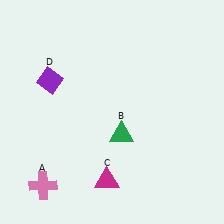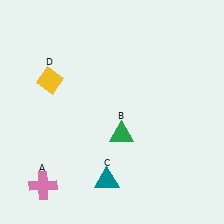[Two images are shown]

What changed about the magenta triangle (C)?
In Image 1, C is magenta. In Image 2, it changed to teal.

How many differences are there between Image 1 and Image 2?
There are 2 differences between the two images.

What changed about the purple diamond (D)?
In Image 1, D is purple. In Image 2, it changed to yellow.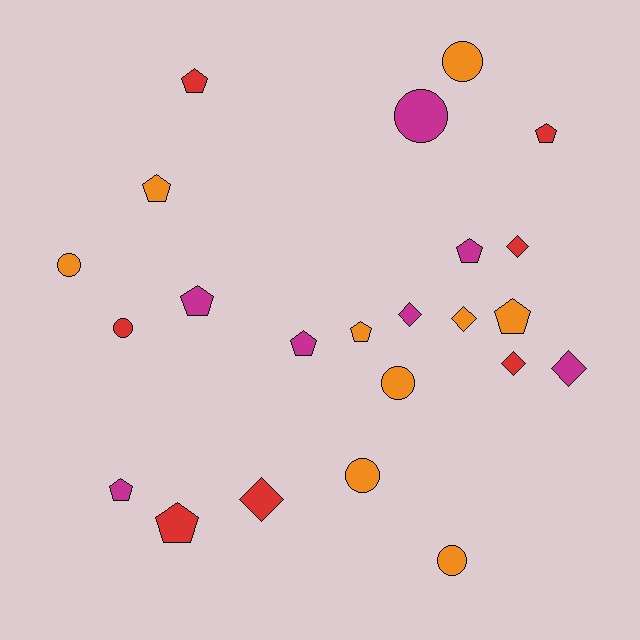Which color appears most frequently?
Orange, with 9 objects.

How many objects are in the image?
There are 23 objects.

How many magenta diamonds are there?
There are 2 magenta diamonds.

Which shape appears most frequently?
Pentagon, with 10 objects.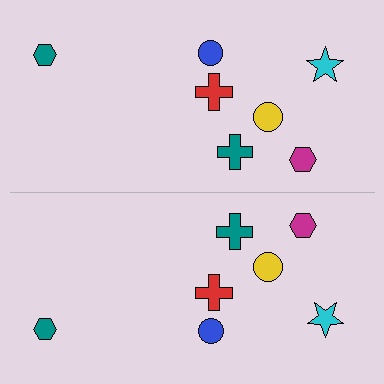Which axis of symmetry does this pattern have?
The pattern has a horizontal axis of symmetry running through the center of the image.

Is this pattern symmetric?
Yes, this pattern has bilateral (reflection) symmetry.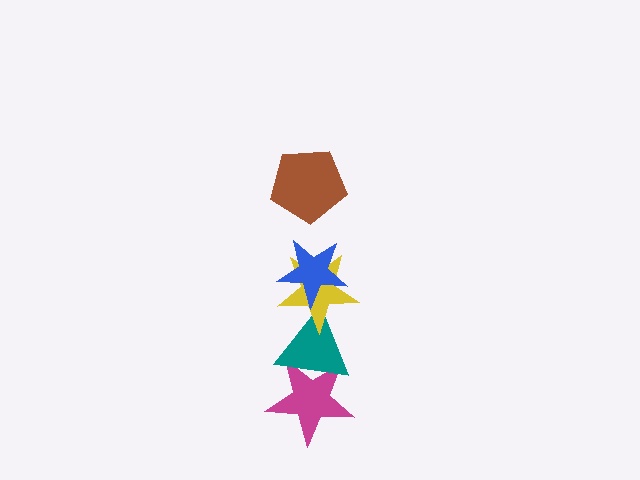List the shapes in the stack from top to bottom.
From top to bottom: the brown pentagon, the blue star, the yellow star, the teal triangle, the magenta star.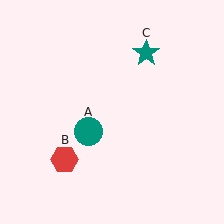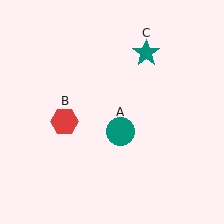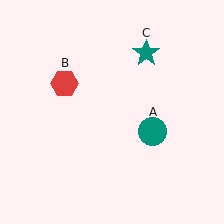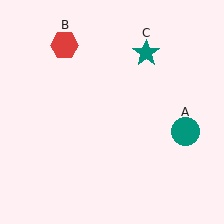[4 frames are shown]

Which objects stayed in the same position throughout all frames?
Teal star (object C) remained stationary.